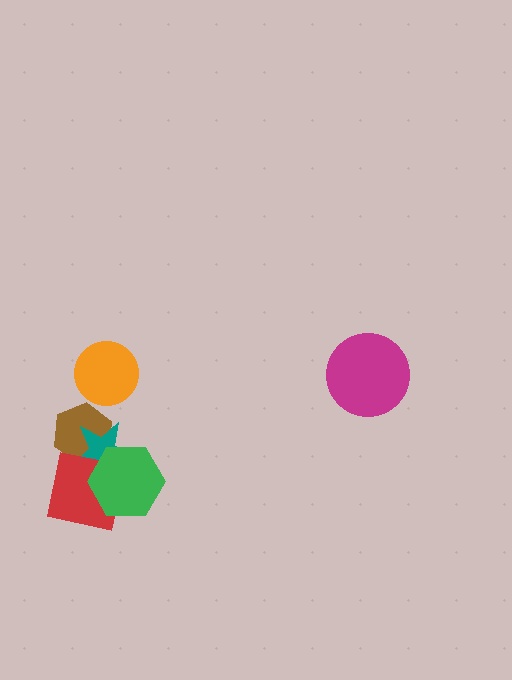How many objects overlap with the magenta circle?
0 objects overlap with the magenta circle.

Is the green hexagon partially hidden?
No, no other shape covers it.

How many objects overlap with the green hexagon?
2 objects overlap with the green hexagon.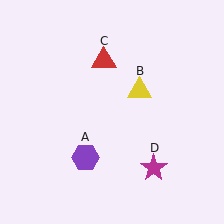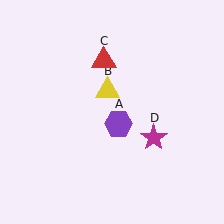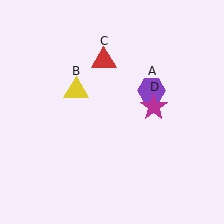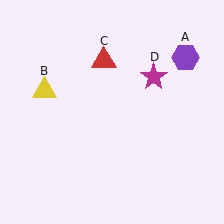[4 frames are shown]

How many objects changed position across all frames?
3 objects changed position: purple hexagon (object A), yellow triangle (object B), magenta star (object D).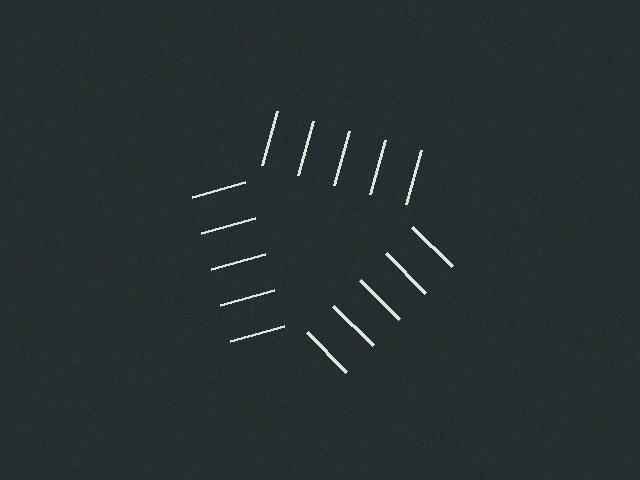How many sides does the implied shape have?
3 sides — the line-ends trace a triangle.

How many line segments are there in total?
15 — 5 along each of the 3 edges.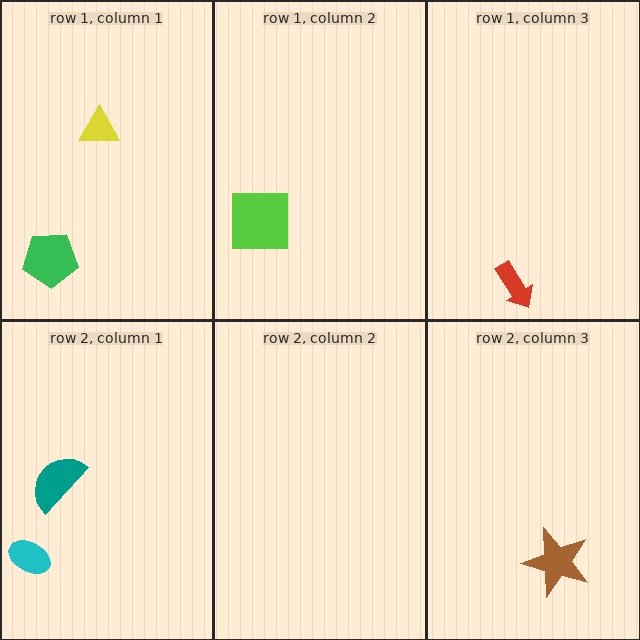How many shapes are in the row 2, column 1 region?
2.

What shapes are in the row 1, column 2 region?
The lime square.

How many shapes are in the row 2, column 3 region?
1.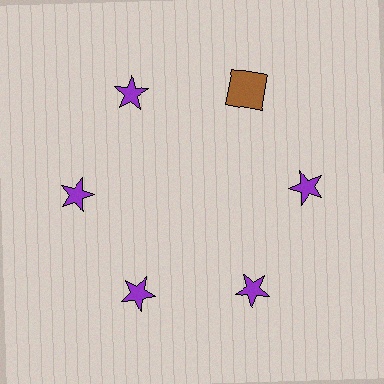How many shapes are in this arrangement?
There are 6 shapes arranged in a ring pattern.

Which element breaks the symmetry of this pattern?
The brown square at roughly the 1 o'clock position breaks the symmetry. All other shapes are purple stars.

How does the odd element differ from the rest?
It differs in both color (brown instead of purple) and shape (square instead of star).